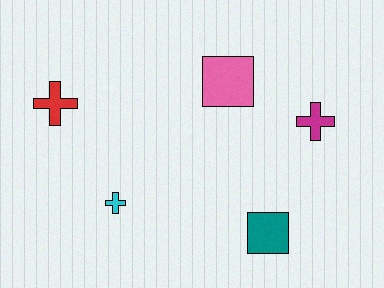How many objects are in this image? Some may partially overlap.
There are 5 objects.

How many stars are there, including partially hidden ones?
There are no stars.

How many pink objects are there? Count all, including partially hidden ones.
There is 1 pink object.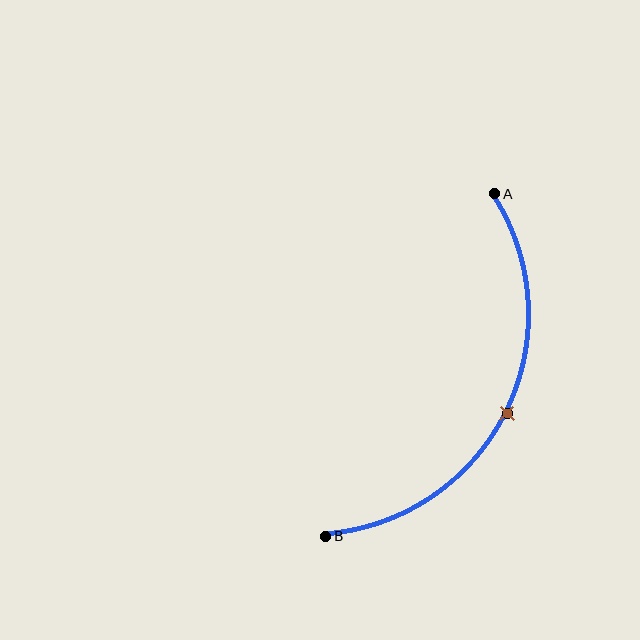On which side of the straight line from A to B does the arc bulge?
The arc bulges to the right of the straight line connecting A and B.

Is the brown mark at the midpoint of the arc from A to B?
Yes. The brown mark lies on the arc at equal arc-length from both A and B — it is the arc midpoint.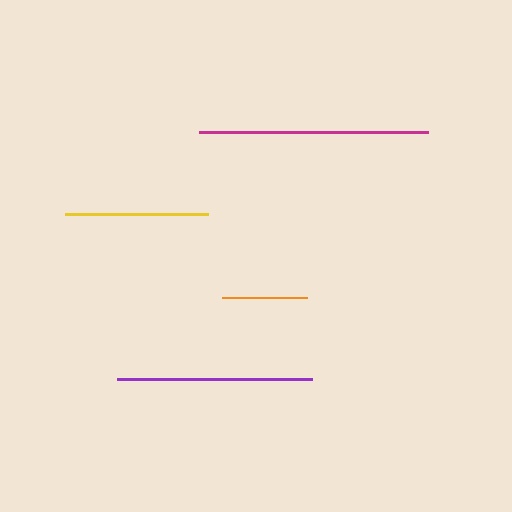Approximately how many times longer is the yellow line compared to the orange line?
The yellow line is approximately 1.7 times the length of the orange line.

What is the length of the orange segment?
The orange segment is approximately 85 pixels long.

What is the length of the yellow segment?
The yellow segment is approximately 143 pixels long.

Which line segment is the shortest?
The orange line is the shortest at approximately 85 pixels.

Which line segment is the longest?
The magenta line is the longest at approximately 228 pixels.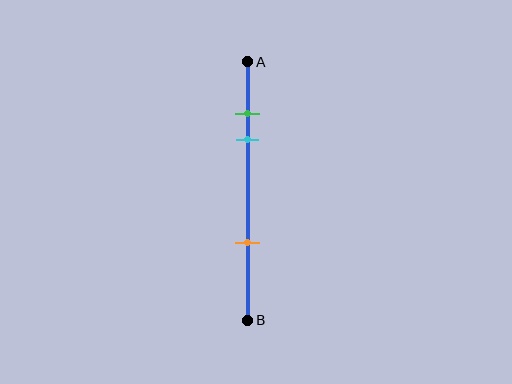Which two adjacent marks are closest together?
The green and cyan marks are the closest adjacent pair.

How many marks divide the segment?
There are 3 marks dividing the segment.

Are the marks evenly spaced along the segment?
No, the marks are not evenly spaced.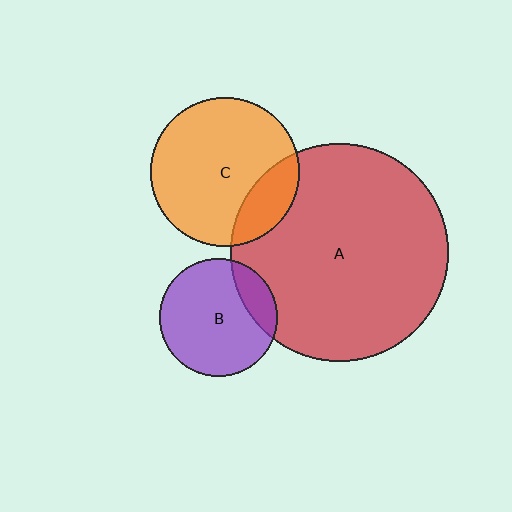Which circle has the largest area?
Circle A (red).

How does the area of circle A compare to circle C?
Approximately 2.1 times.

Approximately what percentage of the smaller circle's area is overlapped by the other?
Approximately 20%.